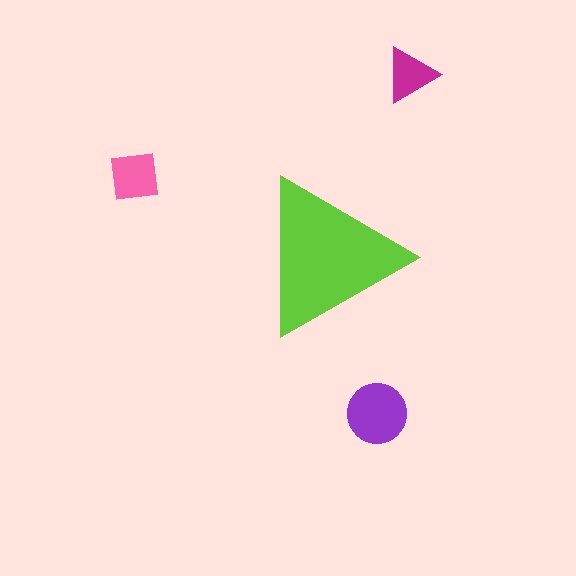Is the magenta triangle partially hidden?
No, the magenta triangle is fully visible.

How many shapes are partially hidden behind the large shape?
0 shapes are partially hidden.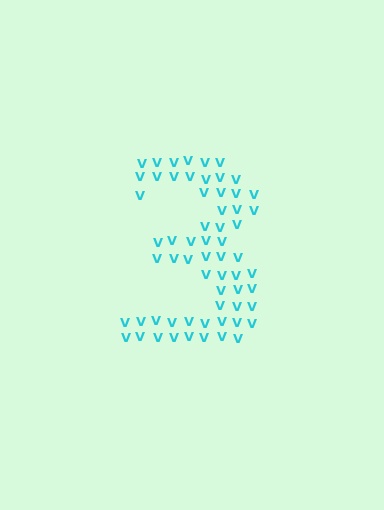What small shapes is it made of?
It is made of small letter V's.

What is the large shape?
The large shape is the digit 3.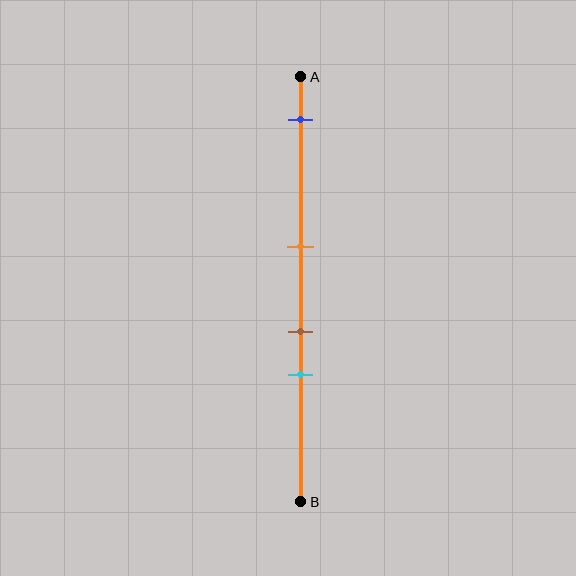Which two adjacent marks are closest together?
The brown and cyan marks are the closest adjacent pair.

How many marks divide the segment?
There are 4 marks dividing the segment.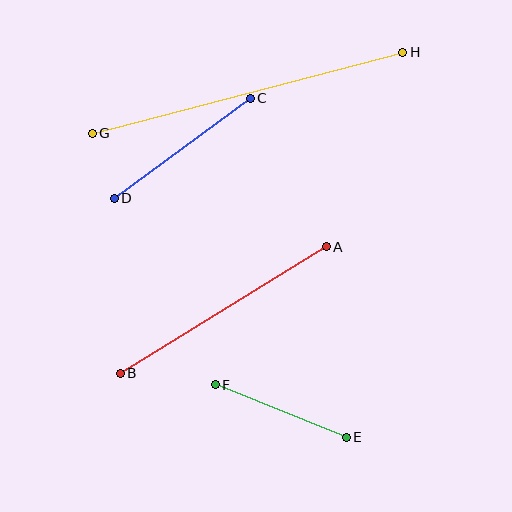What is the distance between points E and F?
The distance is approximately 141 pixels.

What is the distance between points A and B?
The distance is approximately 242 pixels.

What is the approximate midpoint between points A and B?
The midpoint is at approximately (223, 310) pixels.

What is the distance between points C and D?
The distance is approximately 169 pixels.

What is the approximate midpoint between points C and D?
The midpoint is at approximately (182, 148) pixels.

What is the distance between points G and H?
The distance is approximately 321 pixels.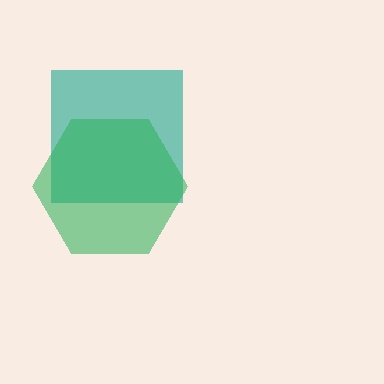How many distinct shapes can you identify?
There are 2 distinct shapes: a teal square, a green hexagon.